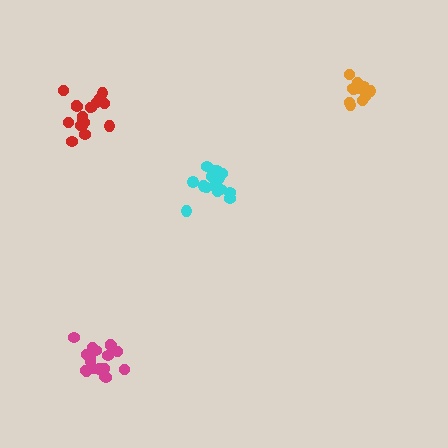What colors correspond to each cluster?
The clusters are colored: magenta, orange, cyan, red.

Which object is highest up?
The orange cluster is topmost.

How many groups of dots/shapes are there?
There are 4 groups.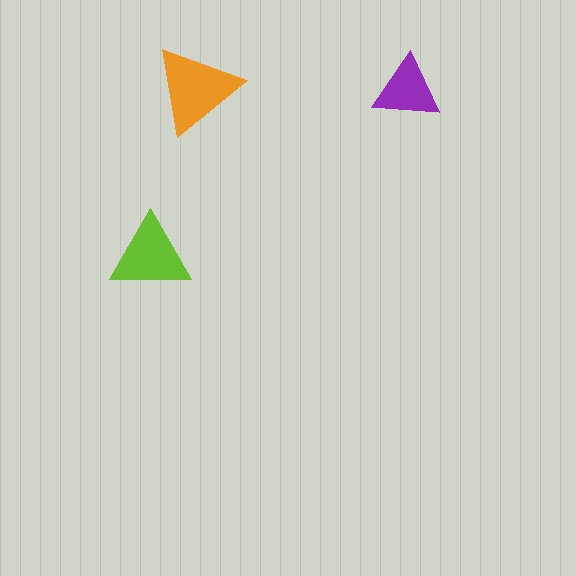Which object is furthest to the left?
The lime triangle is leftmost.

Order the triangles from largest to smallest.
the orange one, the lime one, the purple one.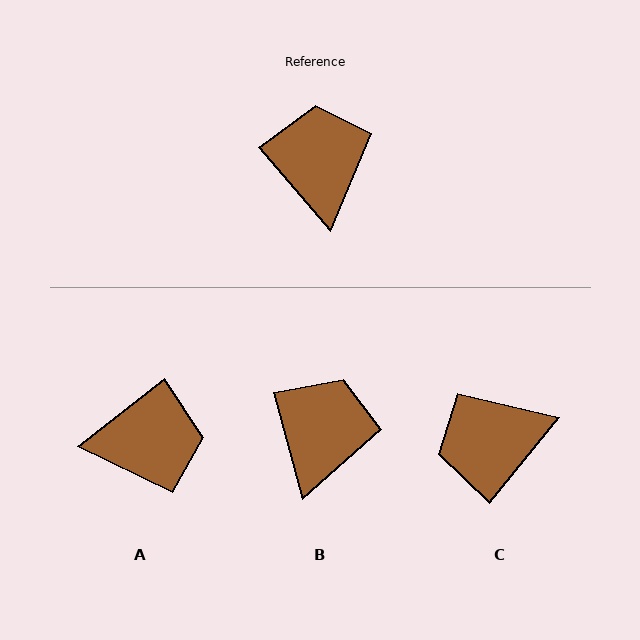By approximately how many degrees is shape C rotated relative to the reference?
Approximately 100 degrees counter-clockwise.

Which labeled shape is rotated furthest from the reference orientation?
C, about 100 degrees away.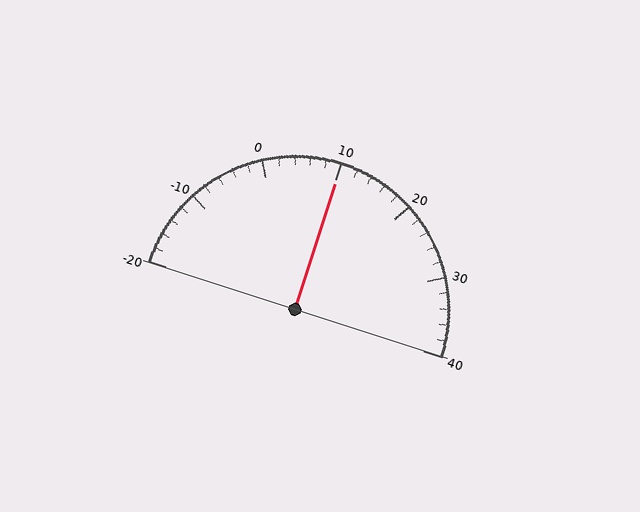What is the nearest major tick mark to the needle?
The nearest major tick mark is 10.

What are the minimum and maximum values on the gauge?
The gauge ranges from -20 to 40.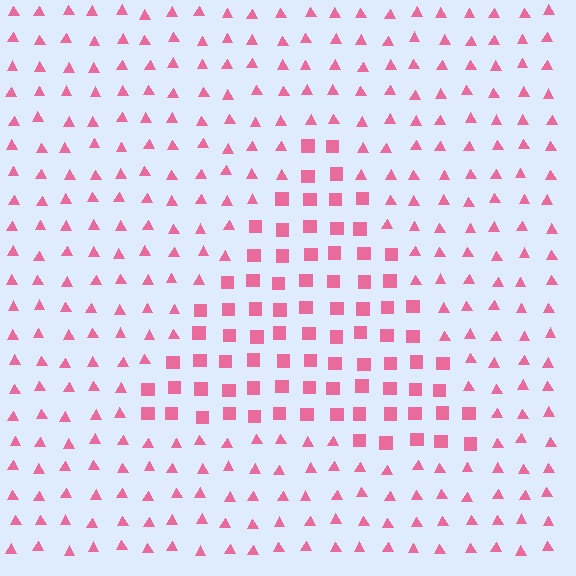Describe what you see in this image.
The image is filled with small pink elements arranged in a uniform grid. A triangle-shaped region contains squares, while the surrounding area contains triangles. The boundary is defined purely by the change in element shape.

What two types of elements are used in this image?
The image uses squares inside the triangle region and triangles outside it.